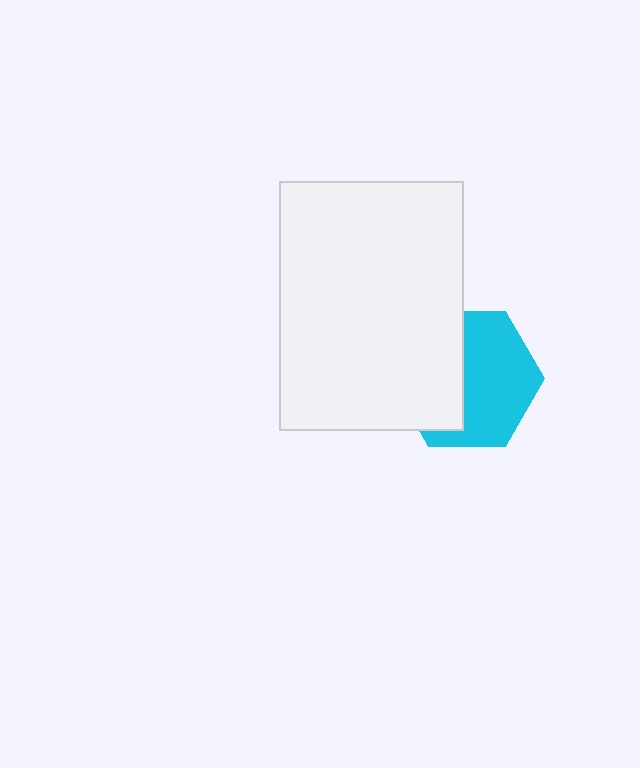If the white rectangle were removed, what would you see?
You would see the complete cyan hexagon.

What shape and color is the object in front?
The object in front is a white rectangle.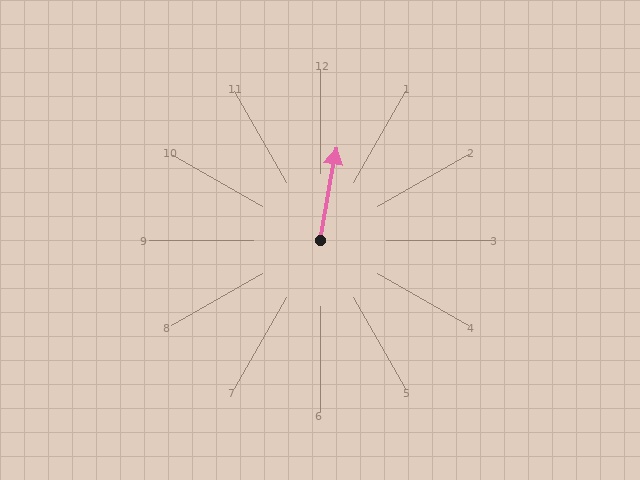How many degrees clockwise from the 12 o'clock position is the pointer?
Approximately 10 degrees.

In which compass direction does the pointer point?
North.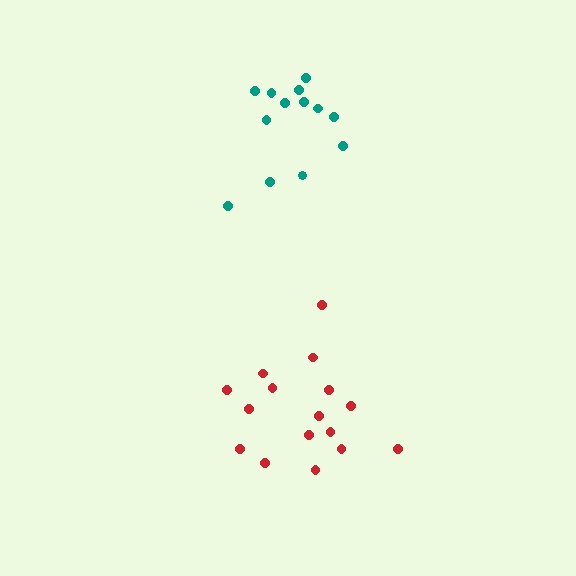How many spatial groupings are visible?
There are 2 spatial groupings.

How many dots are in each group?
Group 1: 16 dots, Group 2: 13 dots (29 total).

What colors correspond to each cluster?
The clusters are colored: red, teal.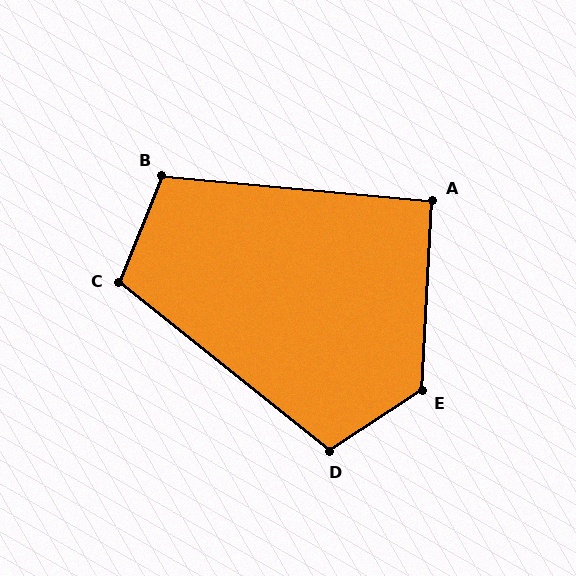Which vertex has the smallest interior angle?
A, at approximately 92 degrees.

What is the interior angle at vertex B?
Approximately 106 degrees (obtuse).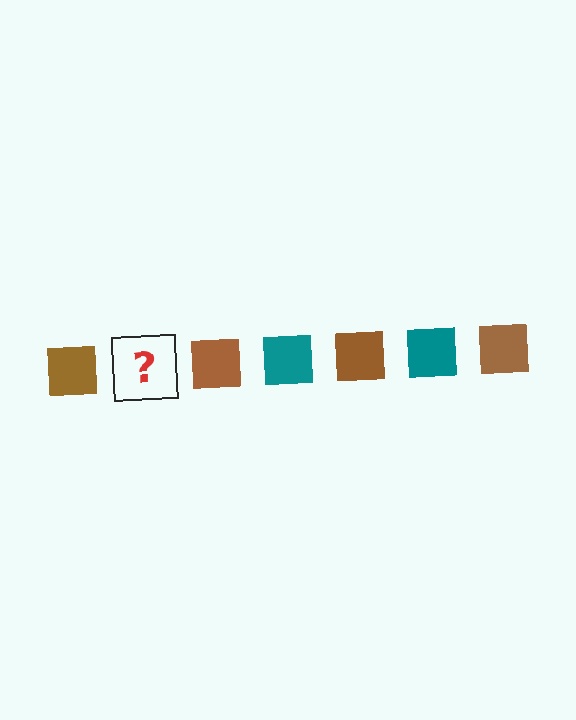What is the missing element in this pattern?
The missing element is a teal square.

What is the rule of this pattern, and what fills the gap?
The rule is that the pattern cycles through brown, teal squares. The gap should be filled with a teal square.